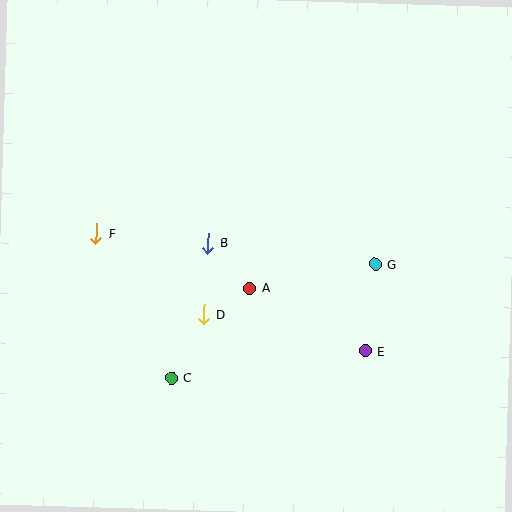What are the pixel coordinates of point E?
Point E is at (365, 351).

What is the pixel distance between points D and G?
The distance between D and G is 178 pixels.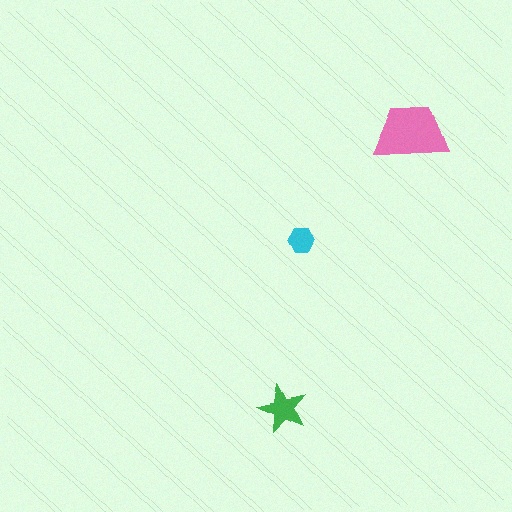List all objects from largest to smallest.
The pink trapezoid, the green star, the cyan hexagon.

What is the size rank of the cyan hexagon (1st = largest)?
3rd.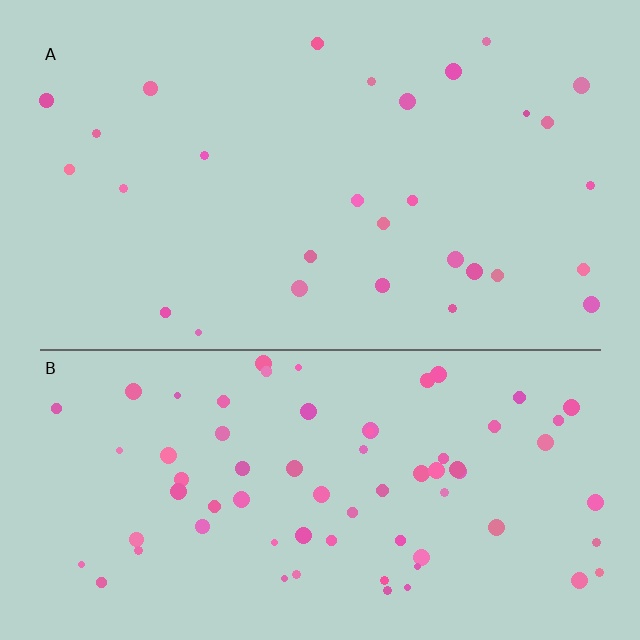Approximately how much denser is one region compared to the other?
Approximately 2.4× — region B over region A.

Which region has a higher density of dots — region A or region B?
B (the bottom).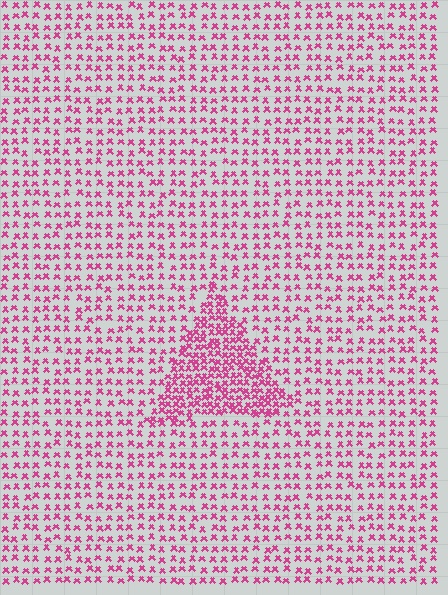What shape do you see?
I see a triangle.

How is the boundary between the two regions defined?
The boundary is defined by a change in element density (approximately 2.1x ratio). All elements are the same color, size, and shape.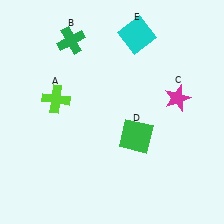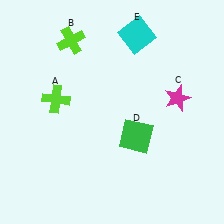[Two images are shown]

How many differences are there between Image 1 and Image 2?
There is 1 difference between the two images.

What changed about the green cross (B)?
In Image 1, B is green. In Image 2, it changed to lime.